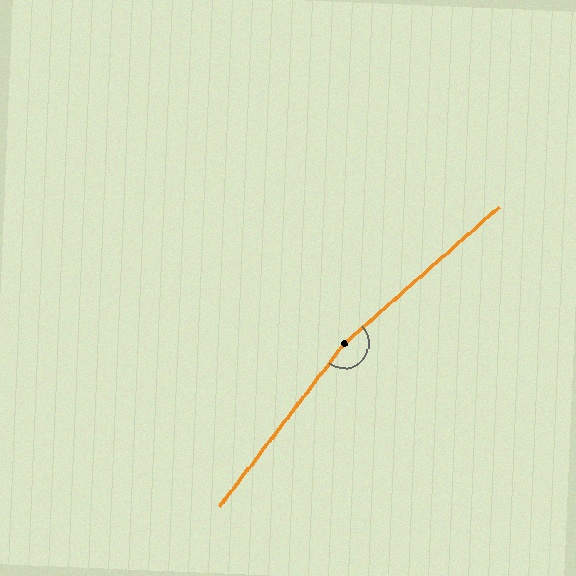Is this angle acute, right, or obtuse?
It is obtuse.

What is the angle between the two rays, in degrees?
Approximately 169 degrees.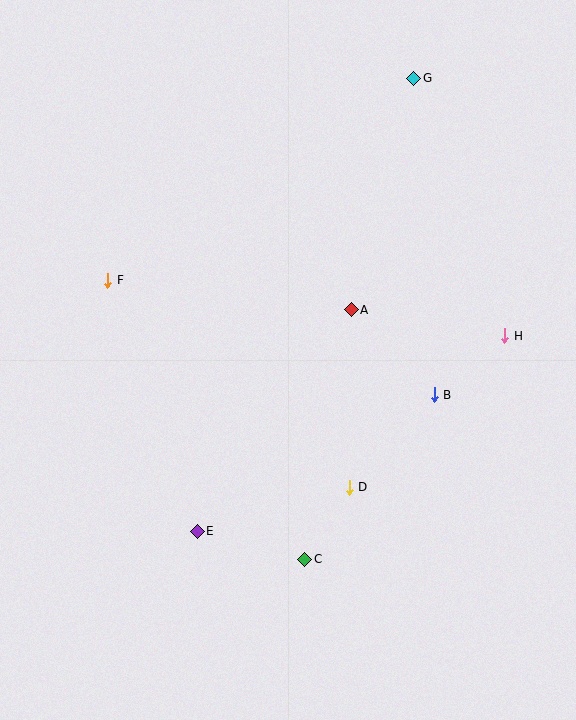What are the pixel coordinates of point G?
Point G is at (414, 78).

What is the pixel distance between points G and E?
The distance between G and E is 502 pixels.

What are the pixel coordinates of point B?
Point B is at (434, 395).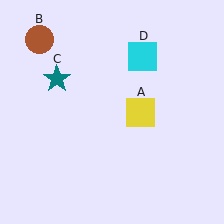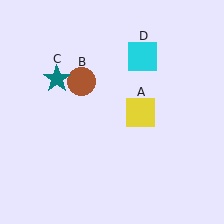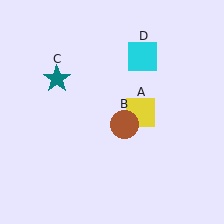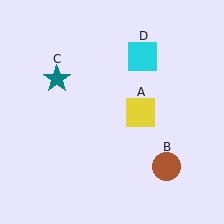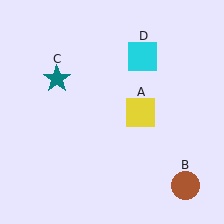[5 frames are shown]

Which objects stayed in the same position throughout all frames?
Yellow square (object A) and teal star (object C) and cyan square (object D) remained stationary.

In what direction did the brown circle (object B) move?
The brown circle (object B) moved down and to the right.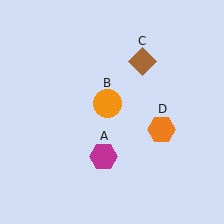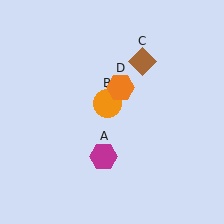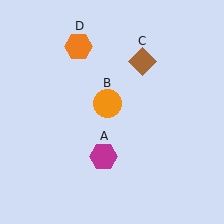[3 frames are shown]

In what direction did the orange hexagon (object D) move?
The orange hexagon (object D) moved up and to the left.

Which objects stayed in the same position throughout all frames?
Magenta hexagon (object A) and orange circle (object B) and brown diamond (object C) remained stationary.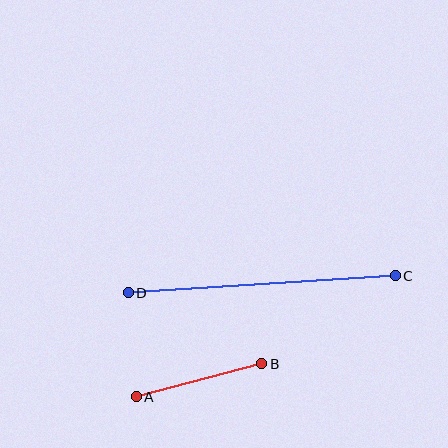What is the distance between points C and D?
The distance is approximately 267 pixels.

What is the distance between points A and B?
The distance is approximately 130 pixels.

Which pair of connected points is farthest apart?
Points C and D are farthest apart.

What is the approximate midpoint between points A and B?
The midpoint is at approximately (199, 380) pixels.